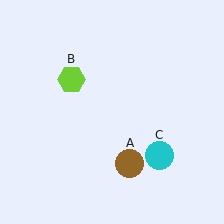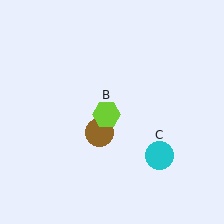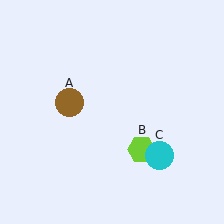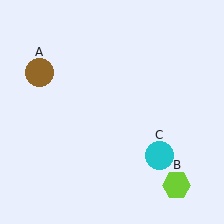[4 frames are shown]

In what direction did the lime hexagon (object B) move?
The lime hexagon (object B) moved down and to the right.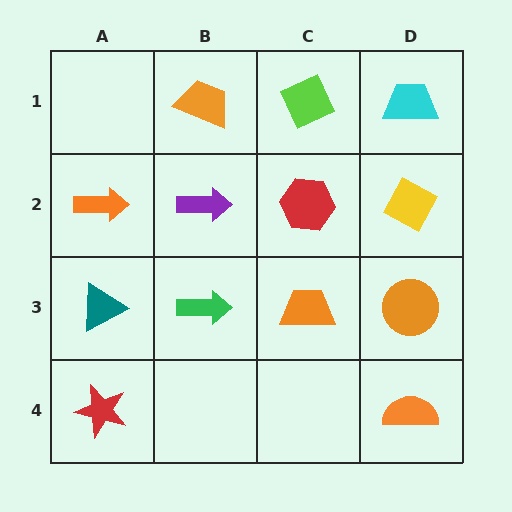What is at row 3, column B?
A green arrow.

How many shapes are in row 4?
2 shapes.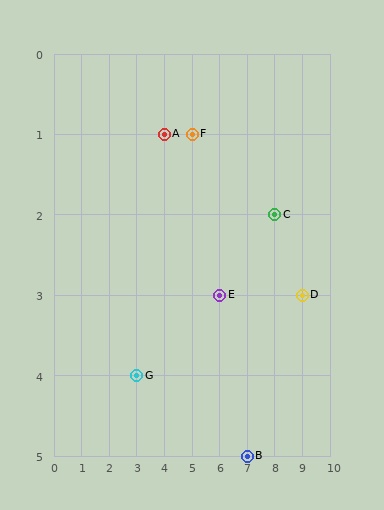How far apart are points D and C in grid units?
Points D and C are 1 column and 1 row apart (about 1.4 grid units diagonally).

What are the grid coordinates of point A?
Point A is at grid coordinates (4, 1).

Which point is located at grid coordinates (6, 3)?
Point E is at (6, 3).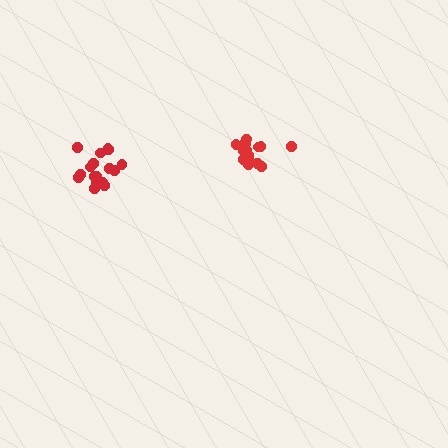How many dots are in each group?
Group 1: 17 dots, Group 2: 17 dots (34 total).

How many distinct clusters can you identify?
There are 2 distinct clusters.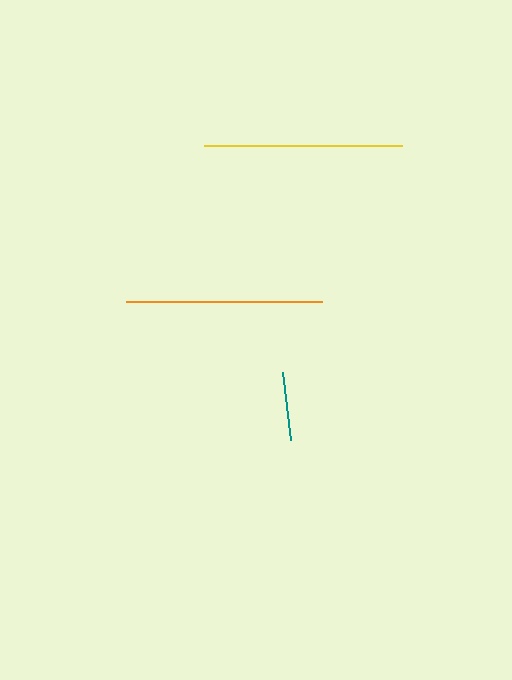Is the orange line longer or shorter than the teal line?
The orange line is longer than the teal line.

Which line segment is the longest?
The yellow line is the longest at approximately 198 pixels.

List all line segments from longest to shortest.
From longest to shortest: yellow, orange, teal.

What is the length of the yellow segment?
The yellow segment is approximately 198 pixels long.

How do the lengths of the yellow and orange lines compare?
The yellow and orange lines are approximately the same length.